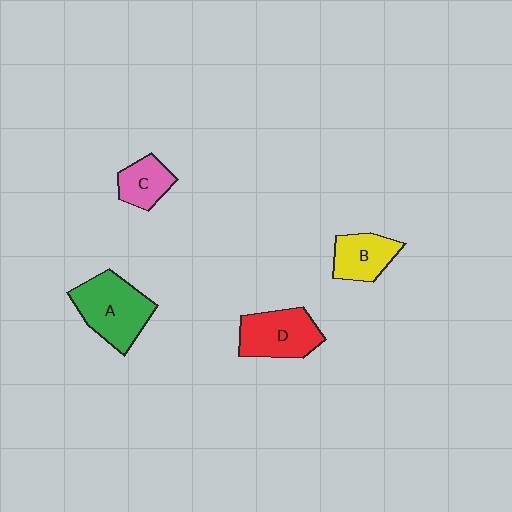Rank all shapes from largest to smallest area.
From largest to smallest: A (green), D (red), B (yellow), C (pink).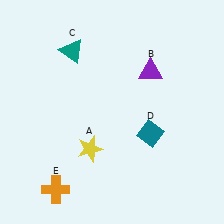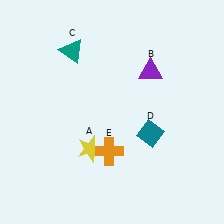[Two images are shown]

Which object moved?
The orange cross (E) moved right.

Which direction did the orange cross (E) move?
The orange cross (E) moved right.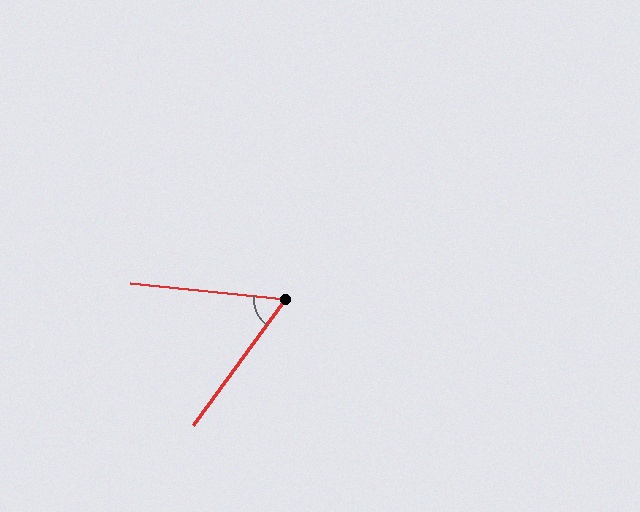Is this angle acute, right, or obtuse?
It is acute.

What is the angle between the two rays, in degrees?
Approximately 60 degrees.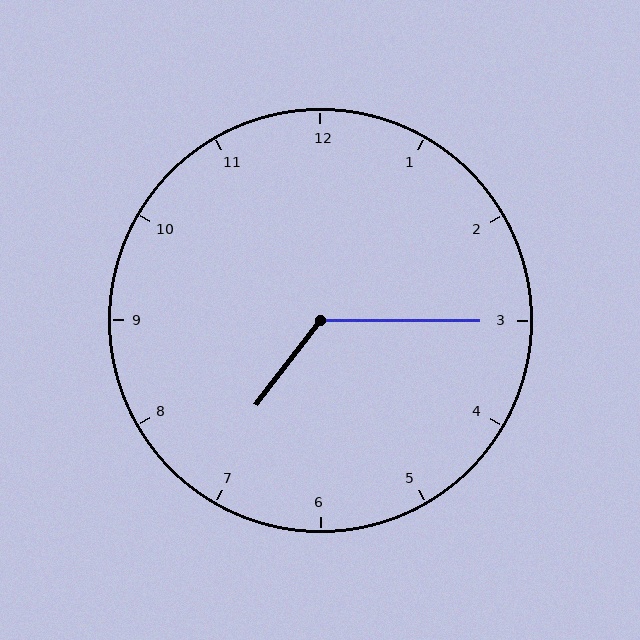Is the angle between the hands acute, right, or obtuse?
It is obtuse.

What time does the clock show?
7:15.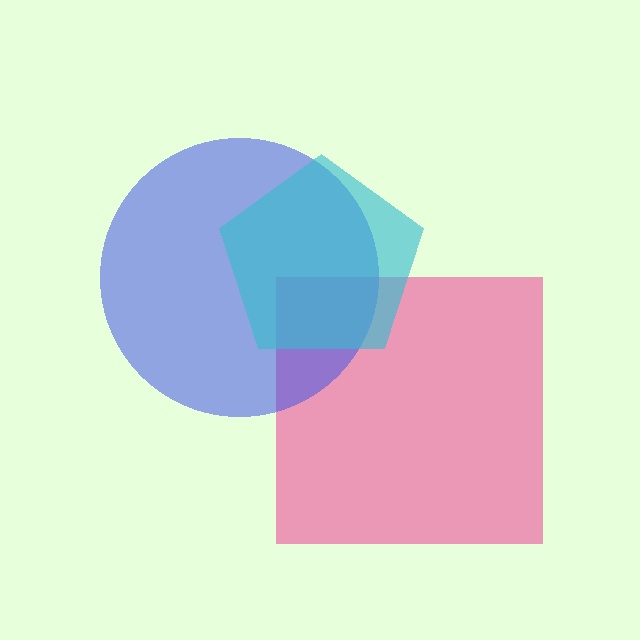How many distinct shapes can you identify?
There are 3 distinct shapes: a pink square, a blue circle, a cyan pentagon.